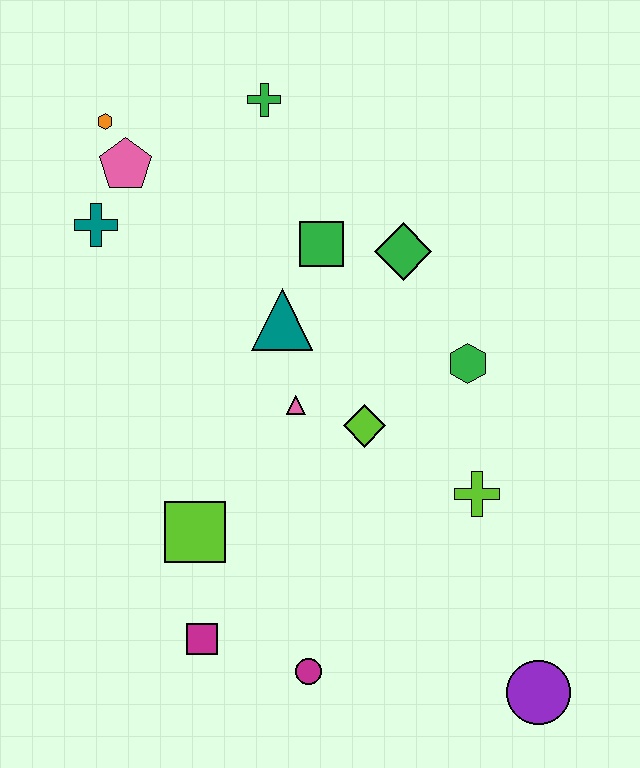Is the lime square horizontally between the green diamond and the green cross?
No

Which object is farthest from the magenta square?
The green cross is farthest from the magenta square.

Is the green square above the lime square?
Yes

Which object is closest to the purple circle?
The lime cross is closest to the purple circle.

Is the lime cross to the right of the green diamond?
Yes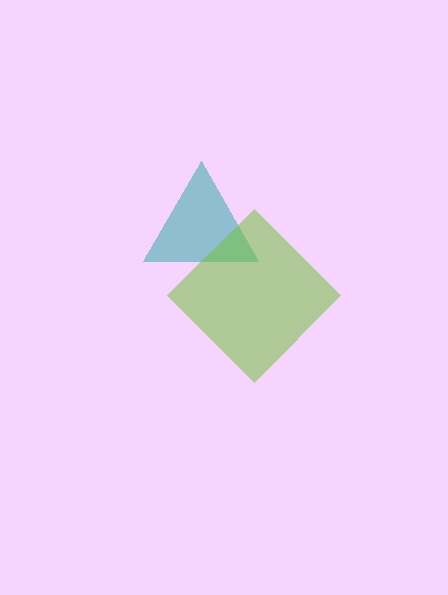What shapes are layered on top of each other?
The layered shapes are: a teal triangle, a lime diamond.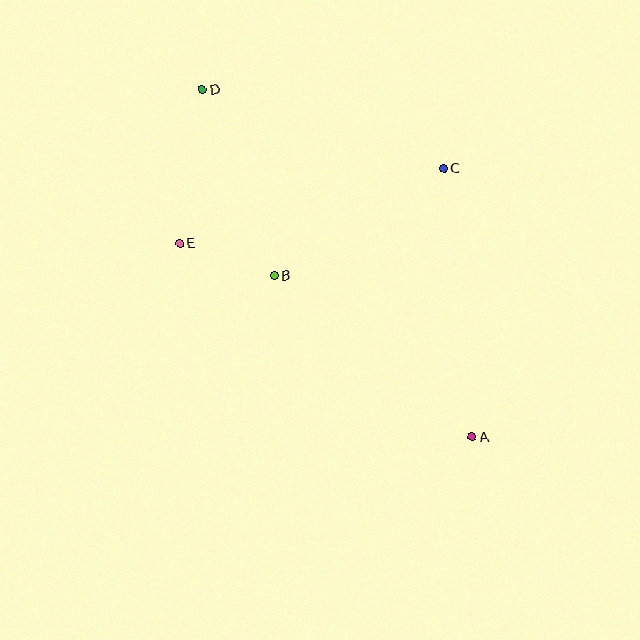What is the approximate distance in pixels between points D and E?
The distance between D and E is approximately 155 pixels.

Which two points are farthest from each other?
Points A and D are farthest from each other.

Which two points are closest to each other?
Points B and E are closest to each other.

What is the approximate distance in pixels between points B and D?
The distance between B and D is approximately 199 pixels.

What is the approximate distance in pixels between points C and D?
The distance between C and D is approximately 254 pixels.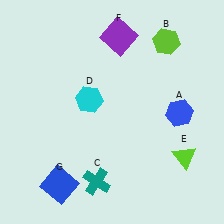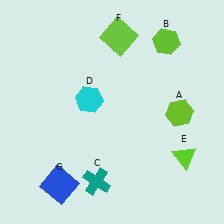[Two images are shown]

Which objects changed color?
A changed from blue to lime. F changed from purple to lime.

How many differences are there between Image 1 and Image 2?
There are 2 differences between the two images.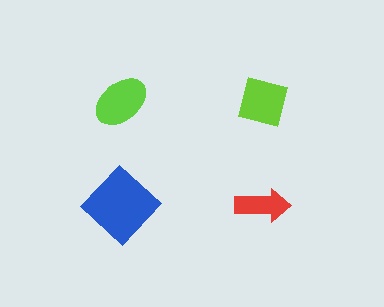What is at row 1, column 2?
A lime square.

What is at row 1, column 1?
A lime ellipse.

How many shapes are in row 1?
2 shapes.